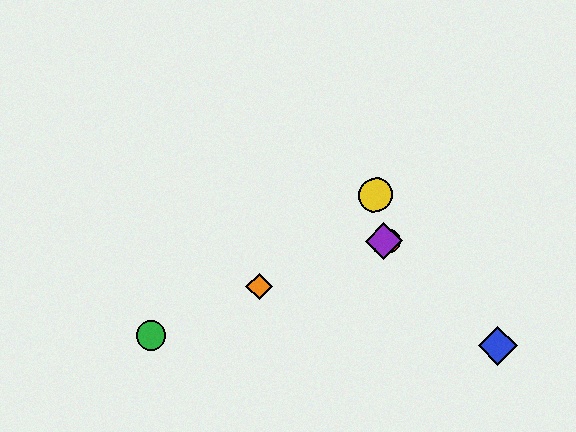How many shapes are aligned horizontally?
2 shapes (the red circle, the purple diamond) are aligned horizontally.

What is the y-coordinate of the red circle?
The red circle is at y≈241.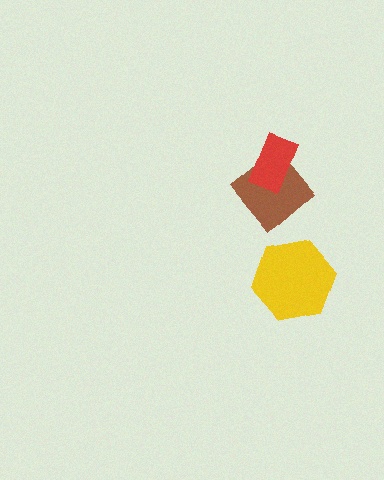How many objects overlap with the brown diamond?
1 object overlaps with the brown diamond.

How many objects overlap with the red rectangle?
1 object overlaps with the red rectangle.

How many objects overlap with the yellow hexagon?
0 objects overlap with the yellow hexagon.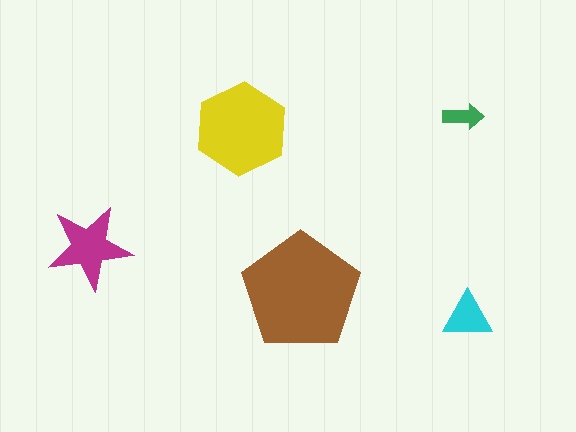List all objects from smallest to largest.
The green arrow, the cyan triangle, the magenta star, the yellow hexagon, the brown pentagon.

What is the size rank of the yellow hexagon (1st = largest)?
2nd.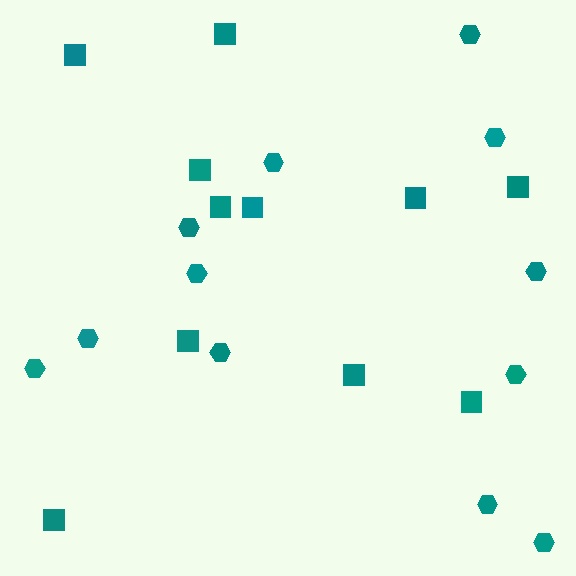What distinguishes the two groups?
There are 2 groups: one group of squares (11) and one group of hexagons (12).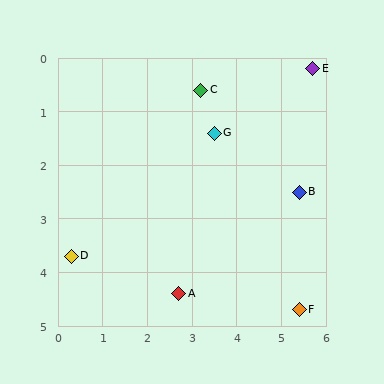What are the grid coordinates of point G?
Point G is at approximately (3.5, 1.4).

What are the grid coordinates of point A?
Point A is at approximately (2.7, 4.4).